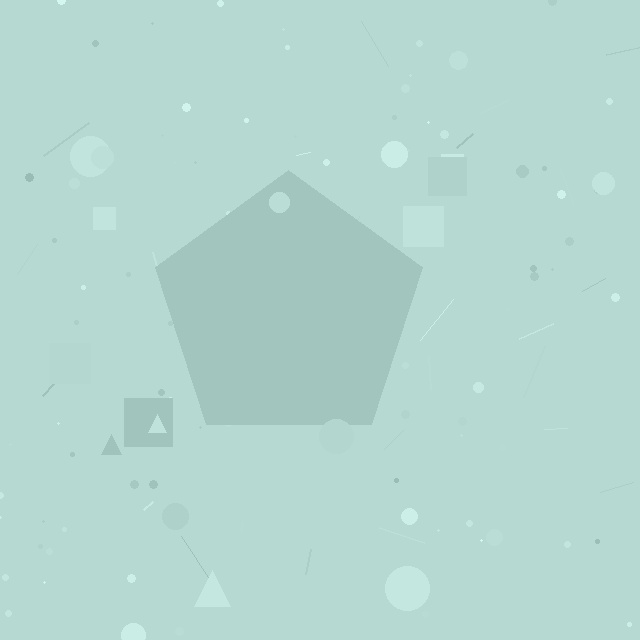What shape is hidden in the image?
A pentagon is hidden in the image.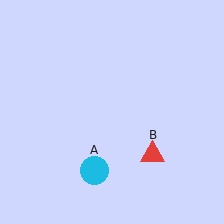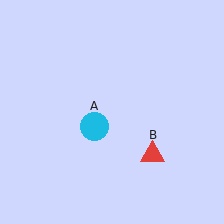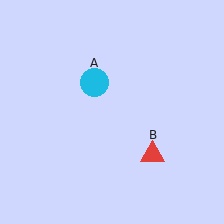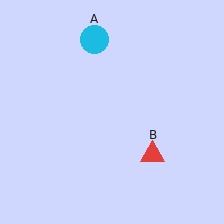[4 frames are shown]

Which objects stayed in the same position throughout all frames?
Red triangle (object B) remained stationary.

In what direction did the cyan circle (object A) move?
The cyan circle (object A) moved up.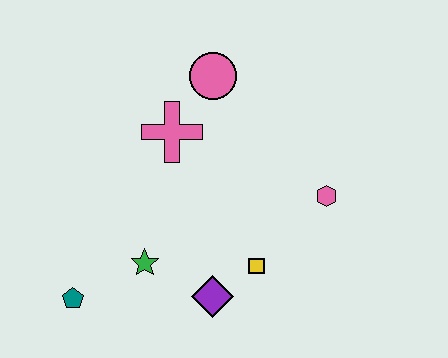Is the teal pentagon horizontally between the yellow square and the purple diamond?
No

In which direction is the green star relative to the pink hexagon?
The green star is to the left of the pink hexagon.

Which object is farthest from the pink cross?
The teal pentagon is farthest from the pink cross.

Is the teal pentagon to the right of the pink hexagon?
No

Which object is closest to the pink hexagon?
The yellow square is closest to the pink hexagon.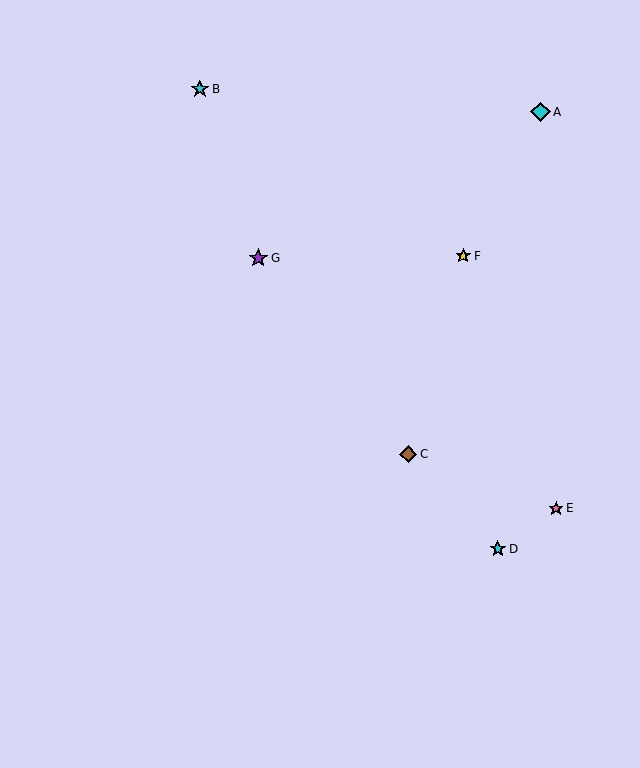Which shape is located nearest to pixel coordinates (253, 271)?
The purple star (labeled G) at (258, 258) is nearest to that location.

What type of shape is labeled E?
Shape E is a pink star.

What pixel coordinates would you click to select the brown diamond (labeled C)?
Click at (408, 454) to select the brown diamond C.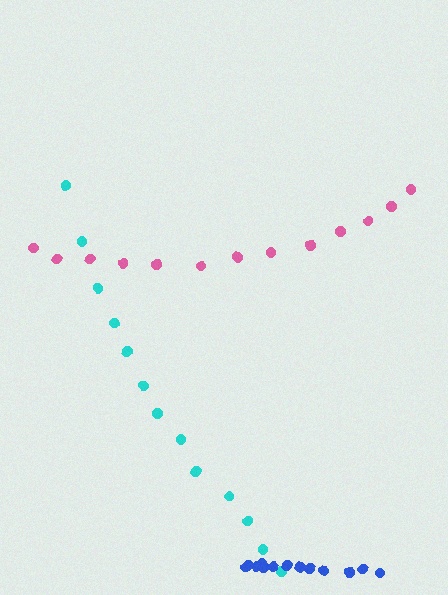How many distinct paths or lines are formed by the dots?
There are 3 distinct paths.